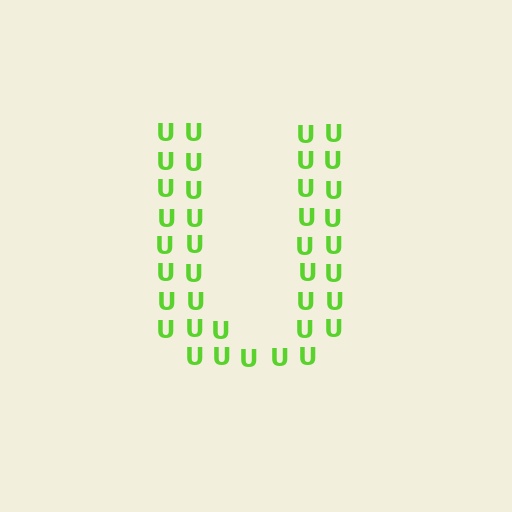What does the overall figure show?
The overall figure shows the letter U.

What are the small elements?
The small elements are letter U's.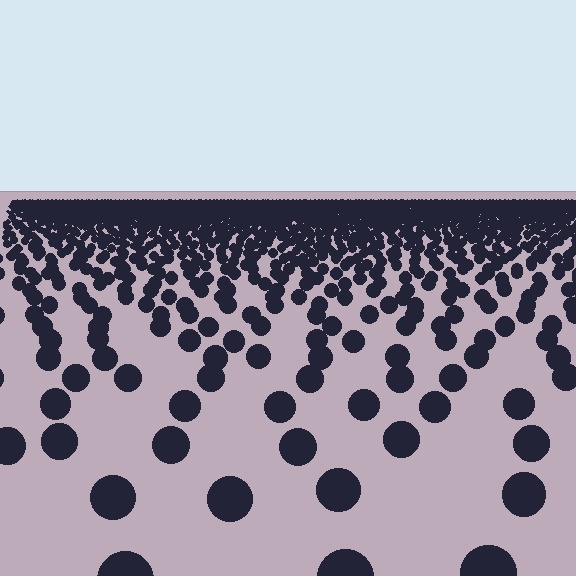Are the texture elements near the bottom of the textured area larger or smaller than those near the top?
Larger. Near the bottom, elements are closer to the viewer and appear at a bigger on-screen size.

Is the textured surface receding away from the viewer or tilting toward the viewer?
The surface is receding away from the viewer. Texture elements get smaller and denser toward the top.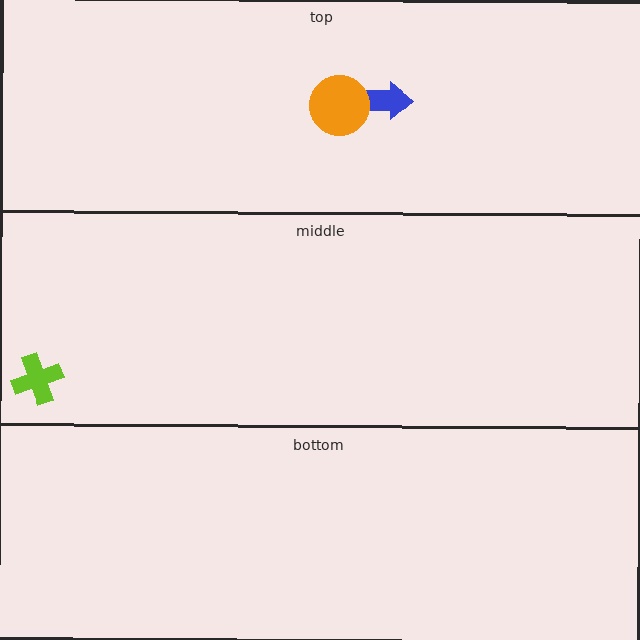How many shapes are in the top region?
2.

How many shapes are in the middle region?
1.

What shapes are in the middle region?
The lime cross.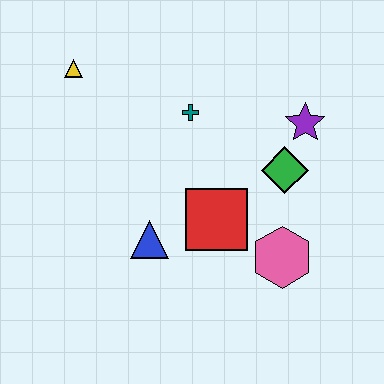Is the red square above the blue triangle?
Yes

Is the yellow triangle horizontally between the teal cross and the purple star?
No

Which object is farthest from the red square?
The yellow triangle is farthest from the red square.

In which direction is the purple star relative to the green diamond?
The purple star is above the green diamond.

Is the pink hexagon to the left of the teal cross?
No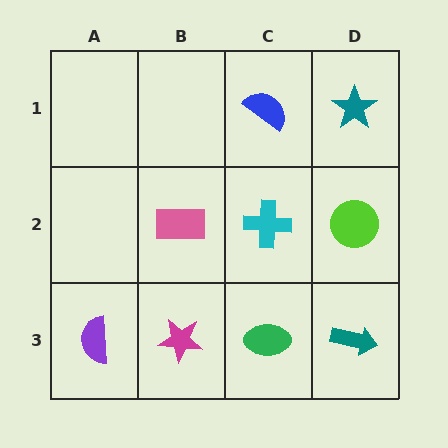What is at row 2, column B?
A pink rectangle.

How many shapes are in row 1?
2 shapes.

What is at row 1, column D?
A teal star.